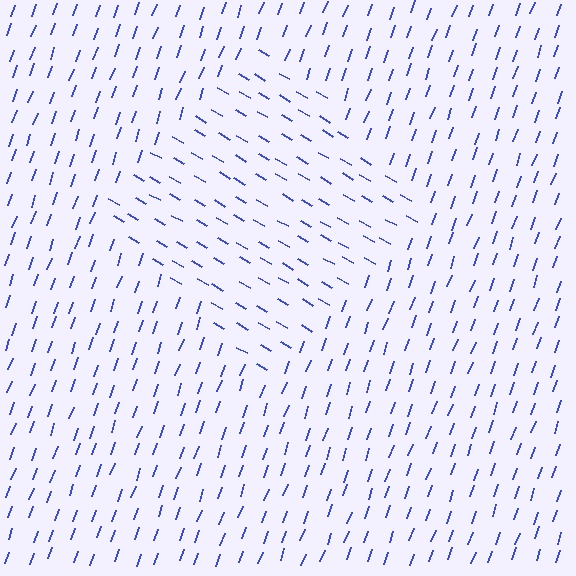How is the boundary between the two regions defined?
The boundary is defined purely by a change in line orientation (approximately 80 degrees difference). All lines are the same color and thickness.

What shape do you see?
I see a diamond.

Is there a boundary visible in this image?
Yes, there is a texture boundary formed by a change in line orientation.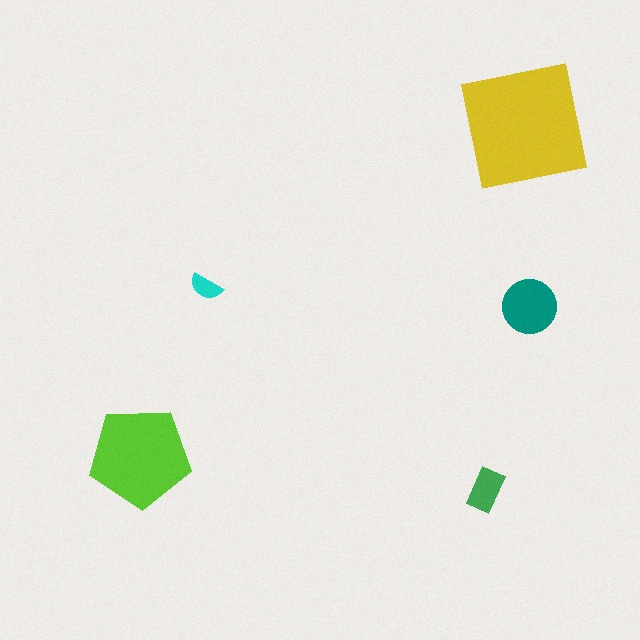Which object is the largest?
The yellow square.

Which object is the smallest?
The cyan semicircle.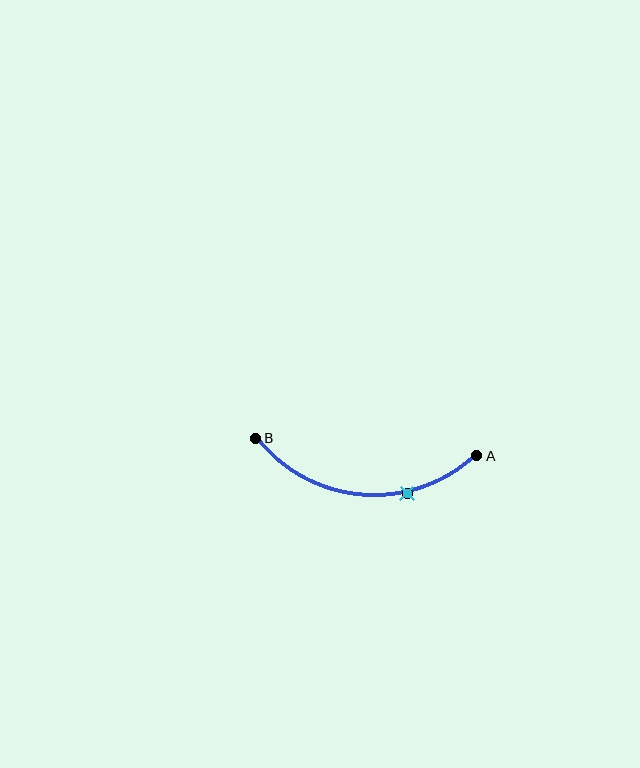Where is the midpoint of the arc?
The arc midpoint is the point on the curve farthest from the straight line joining A and B. It sits below that line.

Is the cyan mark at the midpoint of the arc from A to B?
No. The cyan mark lies on the arc but is closer to endpoint A. The arc midpoint would be at the point on the curve equidistant along the arc from both A and B.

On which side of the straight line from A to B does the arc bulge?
The arc bulges below the straight line connecting A and B.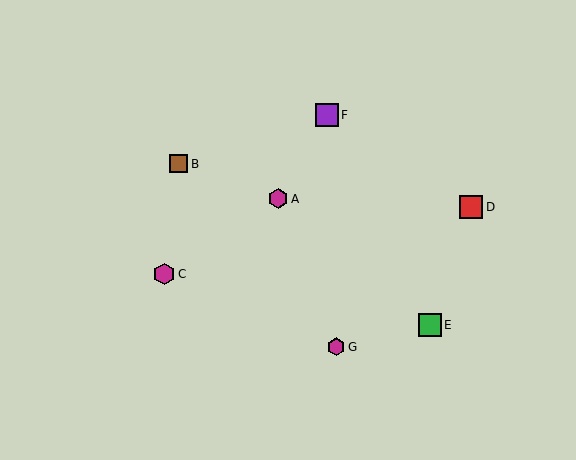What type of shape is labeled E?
Shape E is a green square.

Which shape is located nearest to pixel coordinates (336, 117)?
The purple square (labeled F) at (327, 115) is nearest to that location.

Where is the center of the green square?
The center of the green square is at (430, 325).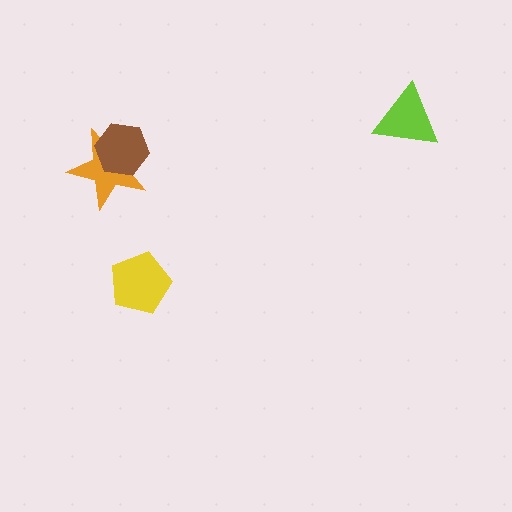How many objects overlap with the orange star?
1 object overlaps with the orange star.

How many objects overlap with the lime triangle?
0 objects overlap with the lime triangle.